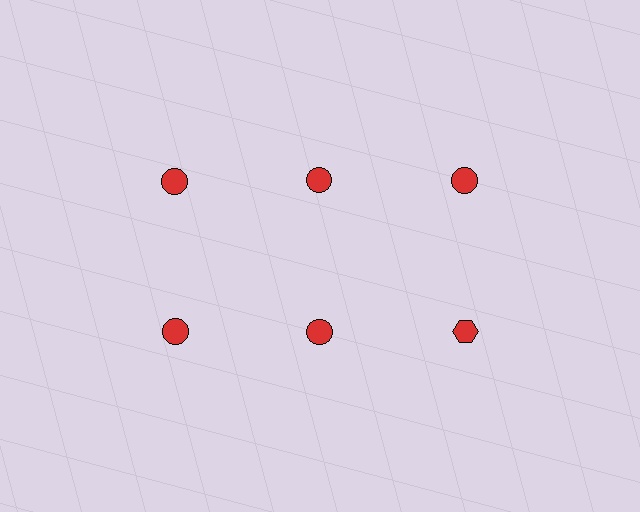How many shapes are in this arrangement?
There are 6 shapes arranged in a grid pattern.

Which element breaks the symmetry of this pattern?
The red hexagon in the second row, center column breaks the symmetry. All other shapes are red circles.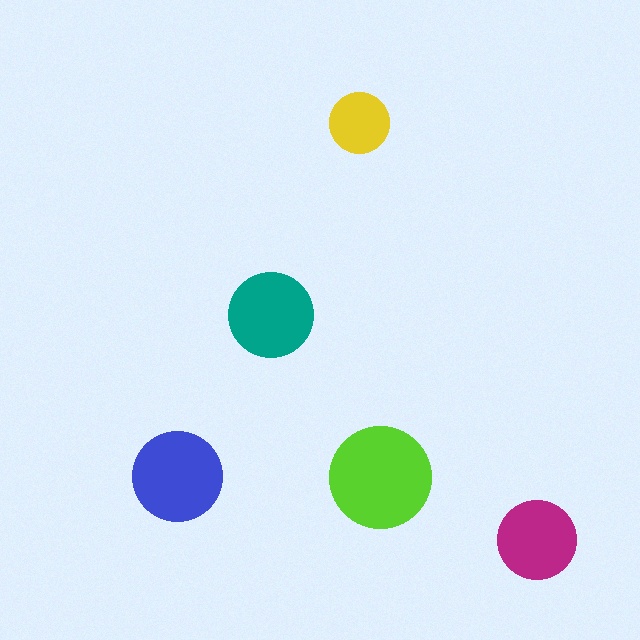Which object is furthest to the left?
The blue circle is leftmost.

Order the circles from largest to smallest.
the lime one, the blue one, the teal one, the magenta one, the yellow one.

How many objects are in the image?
There are 5 objects in the image.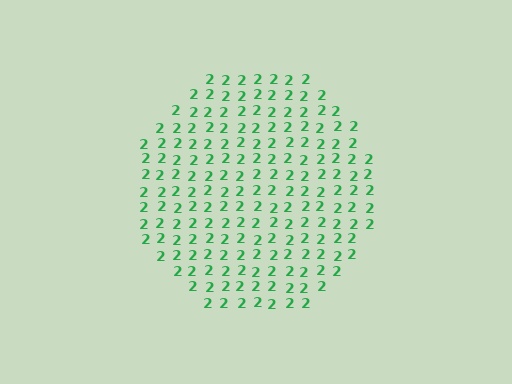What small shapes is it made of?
It is made of small digit 2's.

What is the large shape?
The large shape is a circle.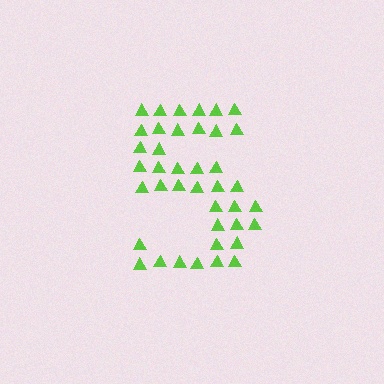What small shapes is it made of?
It is made of small triangles.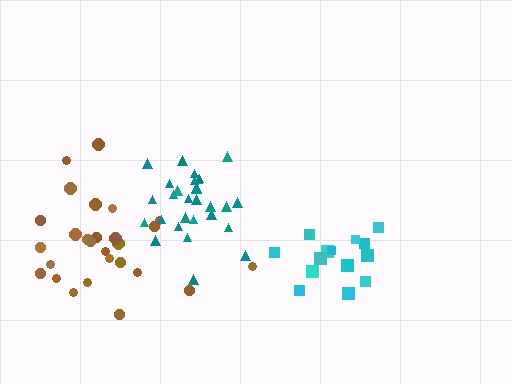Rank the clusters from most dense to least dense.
teal, cyan, brown.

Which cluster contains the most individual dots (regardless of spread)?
Teal (29).